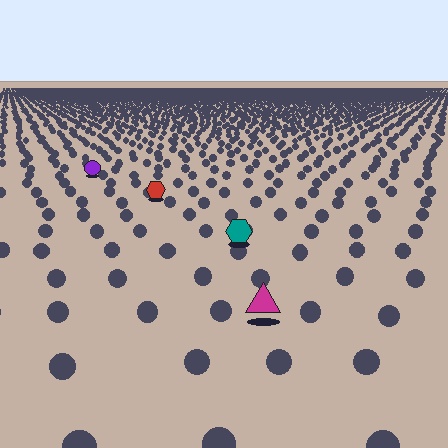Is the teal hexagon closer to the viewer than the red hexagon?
Yes. The teal hexagon is closer — you can tell from the texture gradient: the ground texture is coarser near it.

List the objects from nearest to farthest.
From nearest to farthest: the magenta triangle, the teal hexagon, the red hexagon, the purple circle.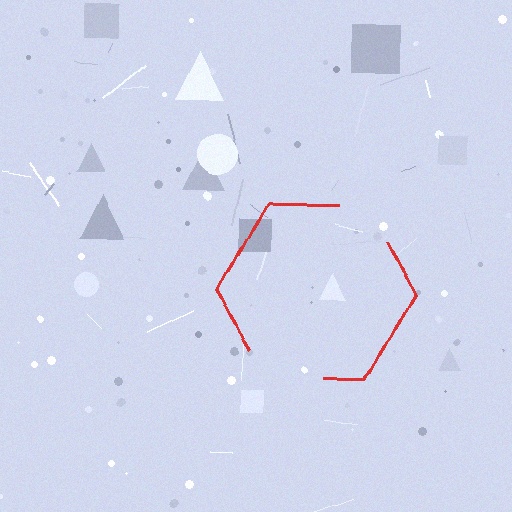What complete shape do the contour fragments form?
The contour fragments form a hexagon.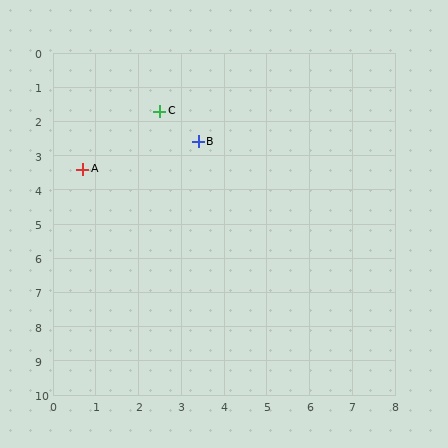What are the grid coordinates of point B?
Point B is at approximately (3.4, 2.6).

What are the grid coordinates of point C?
Point C is at approximately (2.5, 1.7).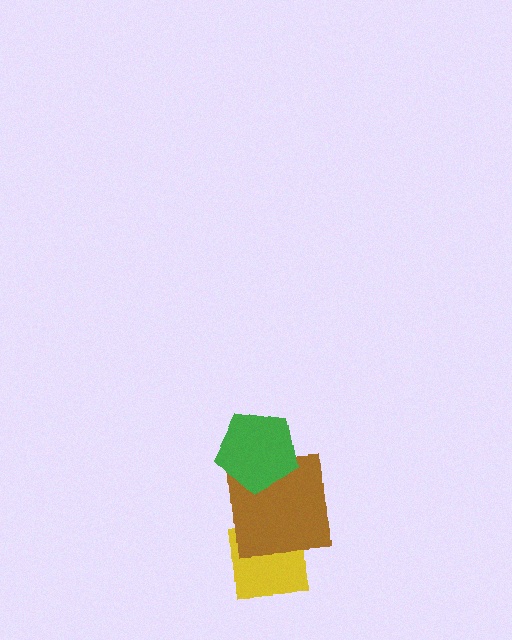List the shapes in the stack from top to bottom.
From top to bottom: the green pentagon, the brown square, the yellow square.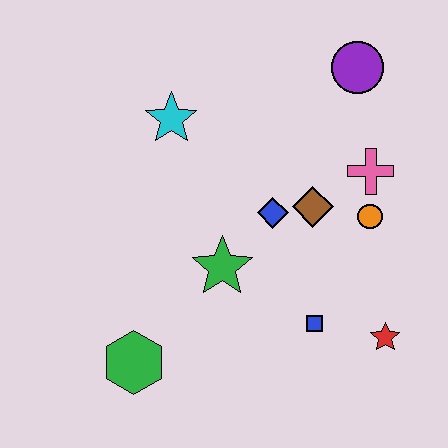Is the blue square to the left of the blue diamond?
No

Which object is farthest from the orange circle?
The green hexagon is farthest from the orange circle.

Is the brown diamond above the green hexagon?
Yes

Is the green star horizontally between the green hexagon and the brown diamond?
Yes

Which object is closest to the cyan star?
The blue diamond is closest to the cyan star.